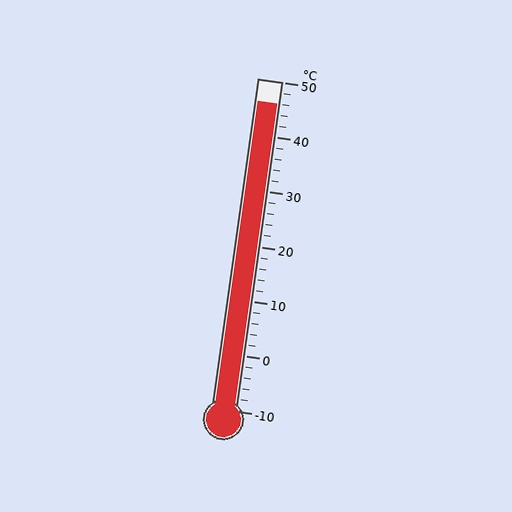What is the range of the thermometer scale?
The thermometer scale ranges from -10°C to 50°C.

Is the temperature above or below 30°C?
The temperature is above 30°C.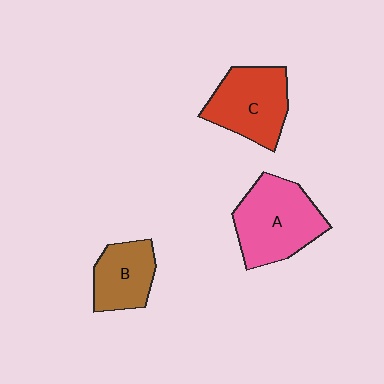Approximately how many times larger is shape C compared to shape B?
Approximately 1.4 times.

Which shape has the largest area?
Shape A (pink).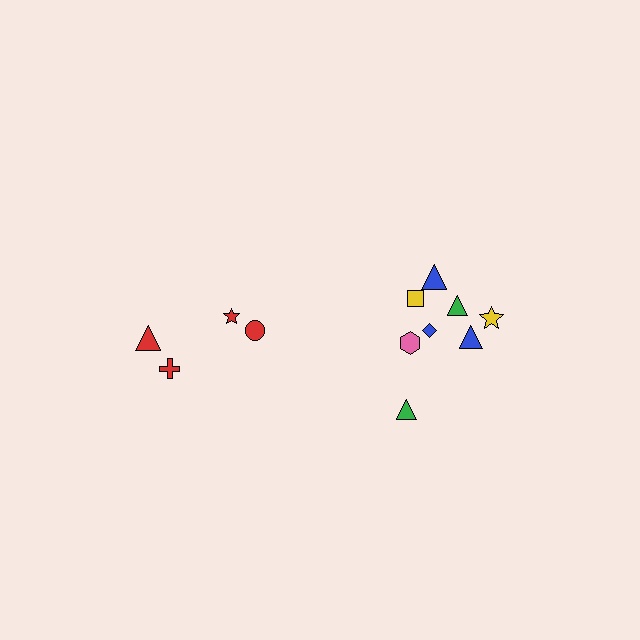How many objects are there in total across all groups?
There are 12 objects.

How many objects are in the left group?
There are 4 objects.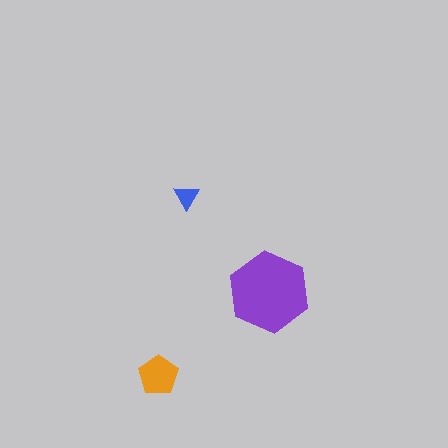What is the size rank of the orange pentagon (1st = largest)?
2nd.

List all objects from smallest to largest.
The blue triangle, the orange pentagon, the purple hexagon.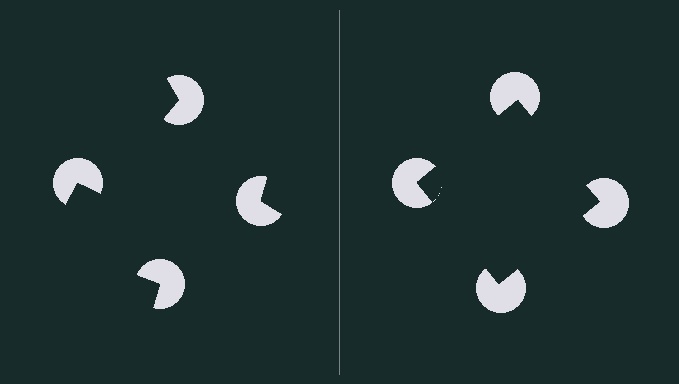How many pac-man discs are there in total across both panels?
8 — 4 on each side.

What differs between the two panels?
The pac-man discs are positioned identically on both sides; only the wedge orientations differ. On the right they align to a square; on the left they are misaligned.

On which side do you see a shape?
An illusory square appears on the right side. On the left side the wedge cuts are rotated, so no coherent shape forms.